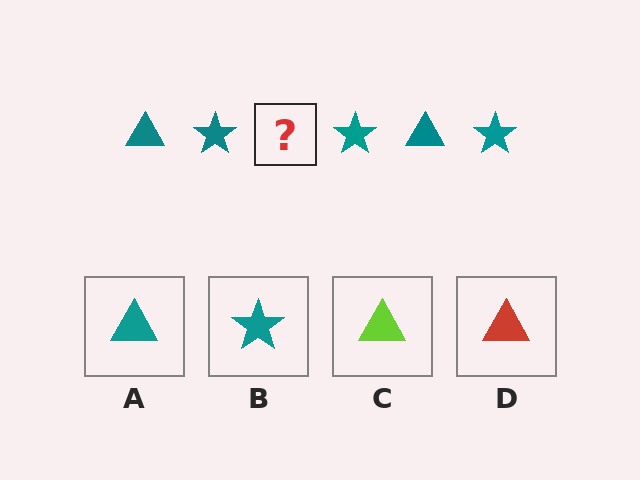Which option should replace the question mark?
Option A.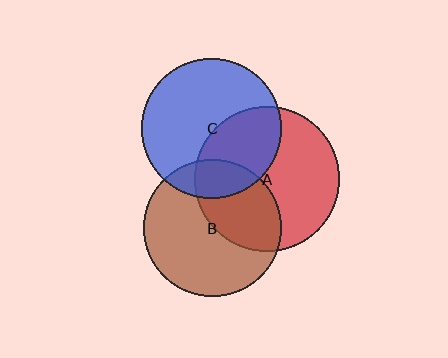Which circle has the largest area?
Circle A (red).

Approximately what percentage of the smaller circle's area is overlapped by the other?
Approximately 40%.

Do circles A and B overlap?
Yes.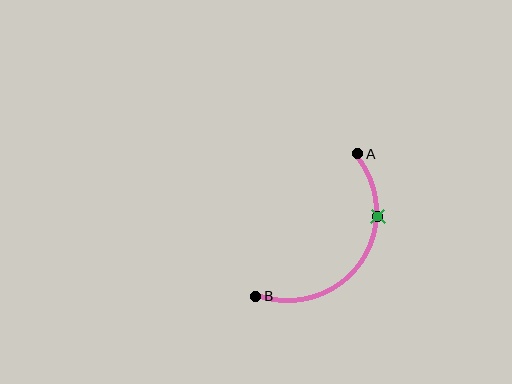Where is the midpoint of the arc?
The arc midpoint is the point on the curve farthest from the straight line joining A and B. It sits below and to the right of that line.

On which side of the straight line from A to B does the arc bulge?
The arc bulges below and to the right of the straight line connecting A and B.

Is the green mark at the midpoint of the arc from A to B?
No. The green mark lies on the arc but is closer to endpoint A. The arc midpoint would be at the point on the curve equidistant along the arc from both A and B.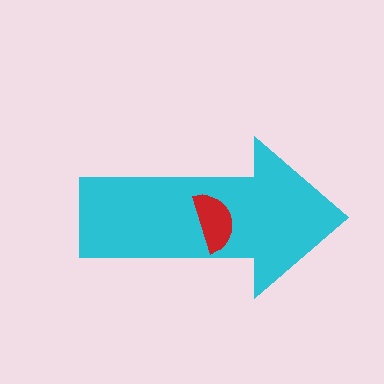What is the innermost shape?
The red semicircle.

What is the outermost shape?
The cyan arrow.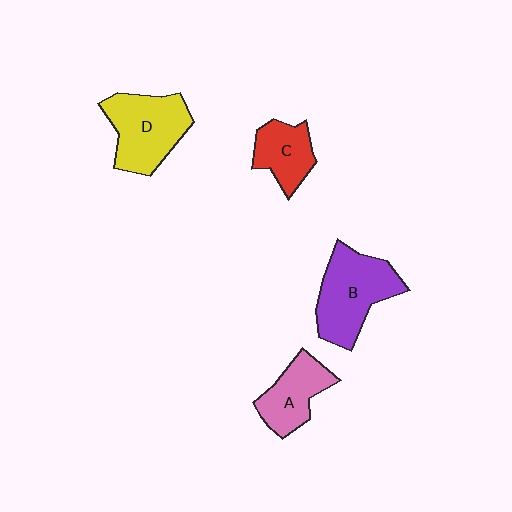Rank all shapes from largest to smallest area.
From largest to smallest: B (purple), D (yellow), A (pink), C (red).